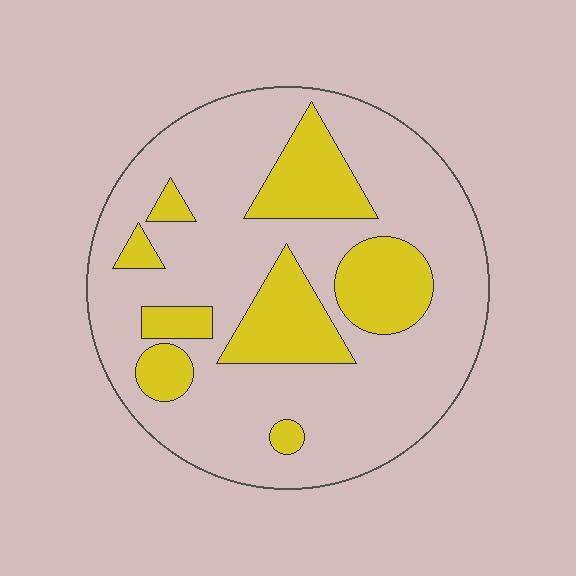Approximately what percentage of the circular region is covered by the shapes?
Approximately 25%.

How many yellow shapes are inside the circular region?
8.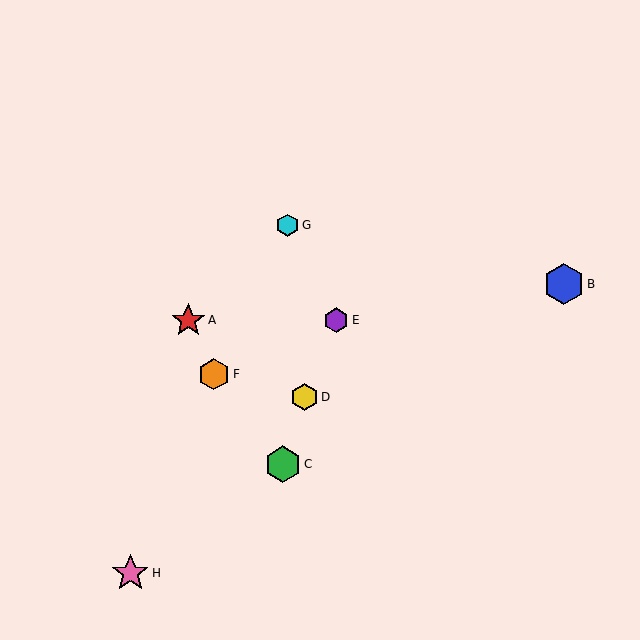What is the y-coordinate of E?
Object E is at y≈320.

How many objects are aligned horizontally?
2 objects (A, E) are aligned horizontally.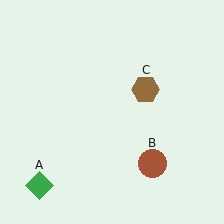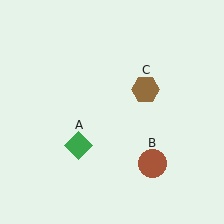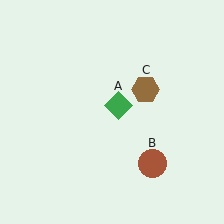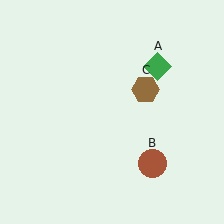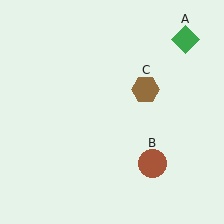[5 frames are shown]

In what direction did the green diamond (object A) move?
The green diamond (object A) moved up and to the right.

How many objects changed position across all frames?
1 object changed position: green diamond (object A).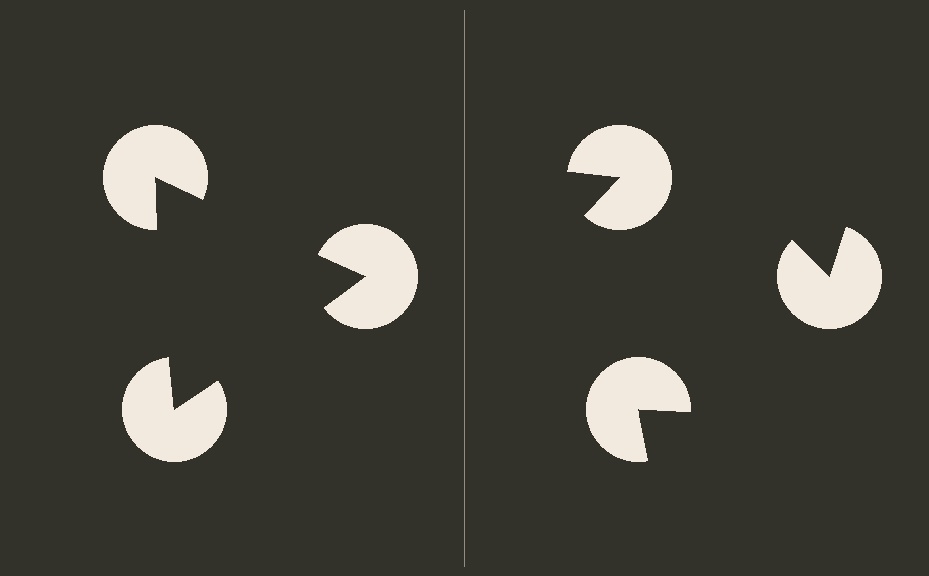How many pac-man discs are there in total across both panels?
6 — 3 on each side.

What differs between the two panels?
The pac-man discs are positioned identically on both sides; only the wedge orientations differ. On the left they align to a triangle; on the right they are misaligned.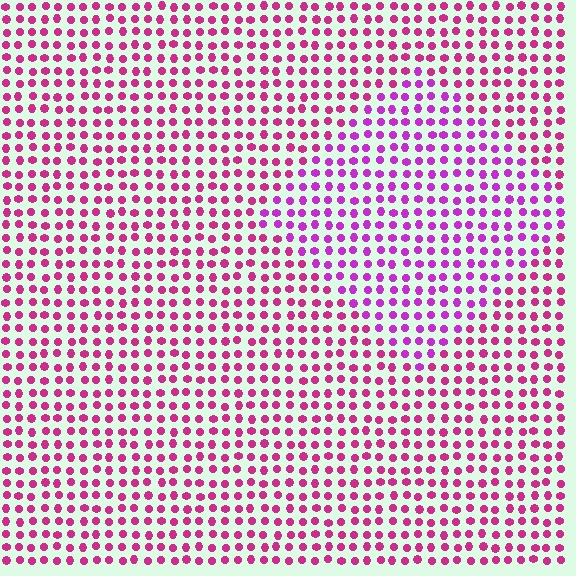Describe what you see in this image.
The image is filled with small magenta elements in a uniform arrangement. A diamond-shaped region is visible where the elements are tinted to a slightly different hue, forming a subtle color boundary.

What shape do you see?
I see a diamond.